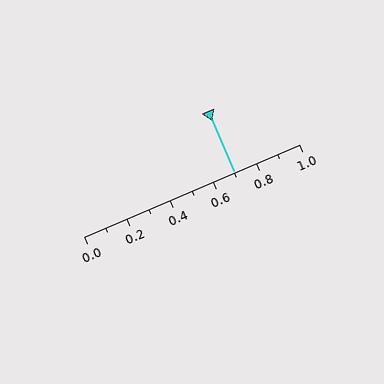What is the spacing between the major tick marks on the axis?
The major ticks are spaced 0.2 apart.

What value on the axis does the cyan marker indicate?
The marker indicates approximately 0.7.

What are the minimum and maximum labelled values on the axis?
The axis runs from 0.0 to 1.0.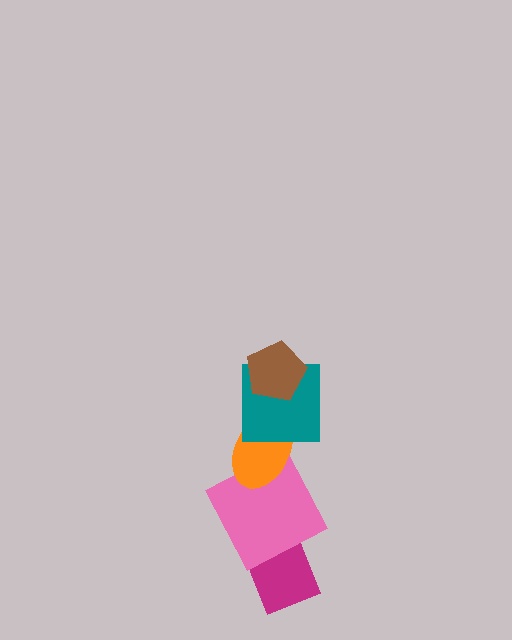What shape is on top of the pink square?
The orange ellipse is on top of the pink square.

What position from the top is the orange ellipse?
The orange ellipse is 3rd from the top.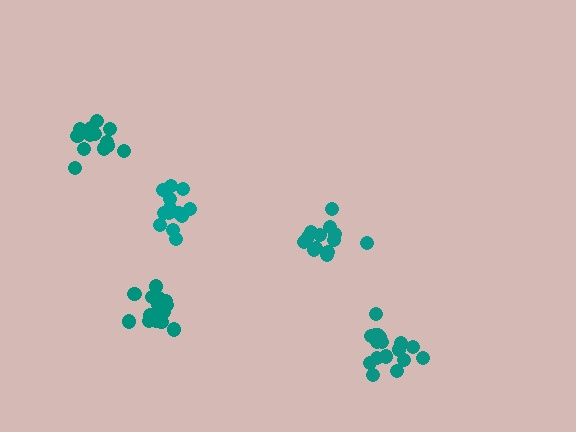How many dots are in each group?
Group 1: 13 dots, Group 2: 18 dots, Group 3: 18 dots, Group 4: 13 dots, Group 5: 13 dots (75 total).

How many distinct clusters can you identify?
There are 5 distinct clusters.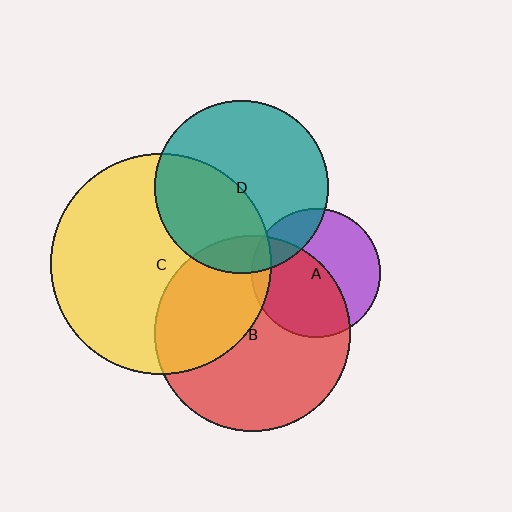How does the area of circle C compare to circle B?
Approximately 1.3 times.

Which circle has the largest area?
Circle C (yellow).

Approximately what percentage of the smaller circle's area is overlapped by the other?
Approximately 40%.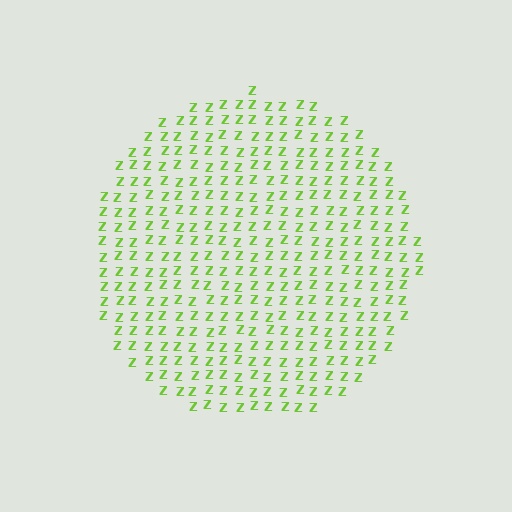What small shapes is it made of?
It is made of small letter Z's.